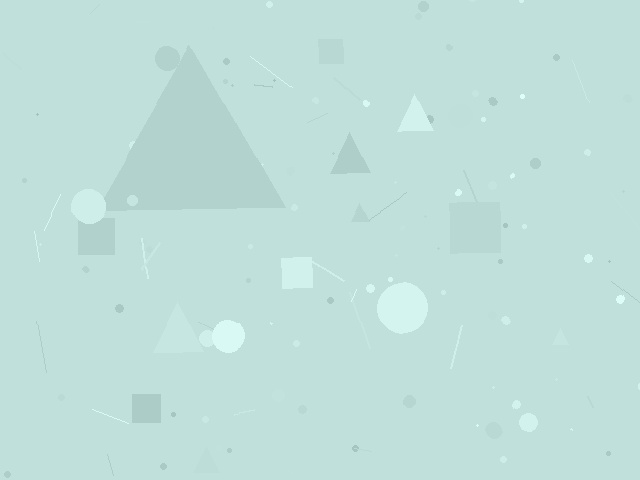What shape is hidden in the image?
A triangle is hidden in the image.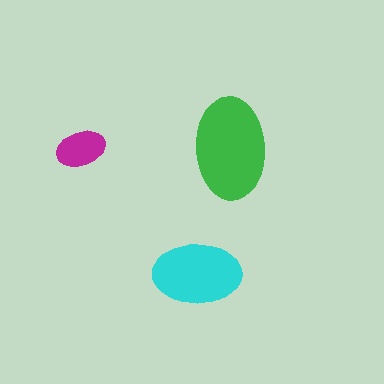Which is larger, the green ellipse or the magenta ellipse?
The green one.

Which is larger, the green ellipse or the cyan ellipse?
The green one.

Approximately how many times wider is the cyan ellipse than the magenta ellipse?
About 2 times wider.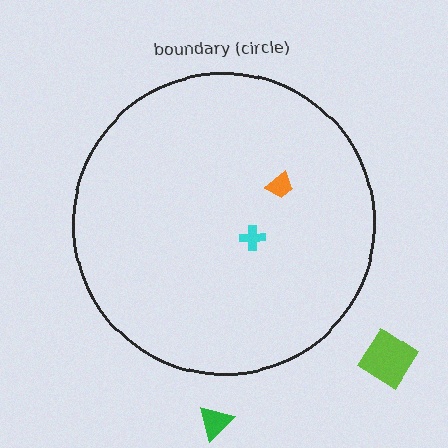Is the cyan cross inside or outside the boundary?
Inside.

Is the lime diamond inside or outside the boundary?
Outside.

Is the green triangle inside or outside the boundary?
Outside.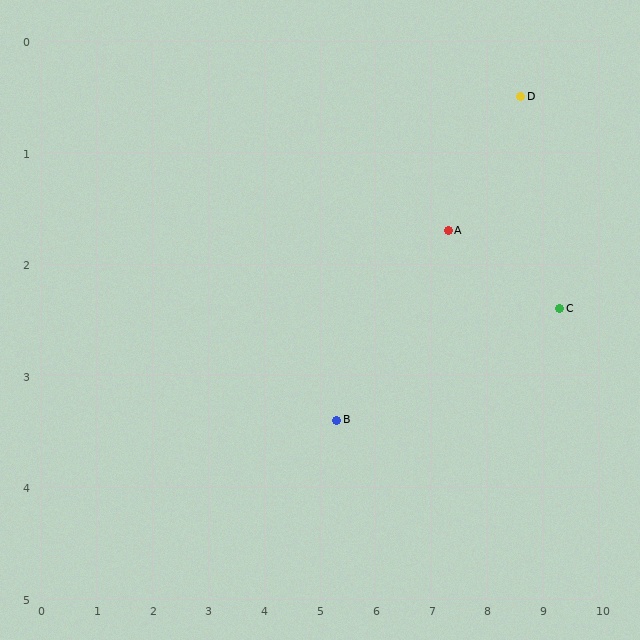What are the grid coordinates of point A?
Point A is at approximately (7.3, 1.7).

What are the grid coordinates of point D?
Point D is at approximately (8.6, 0.5).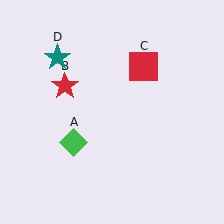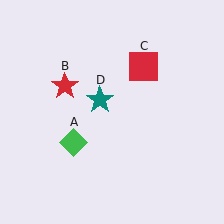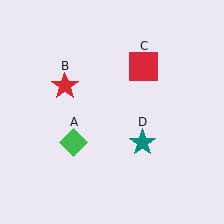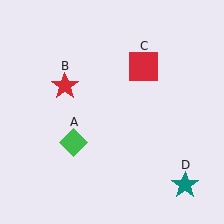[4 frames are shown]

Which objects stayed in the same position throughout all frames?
Green diamond (object A) and red star (object B) and red square (object C) remained stationary.